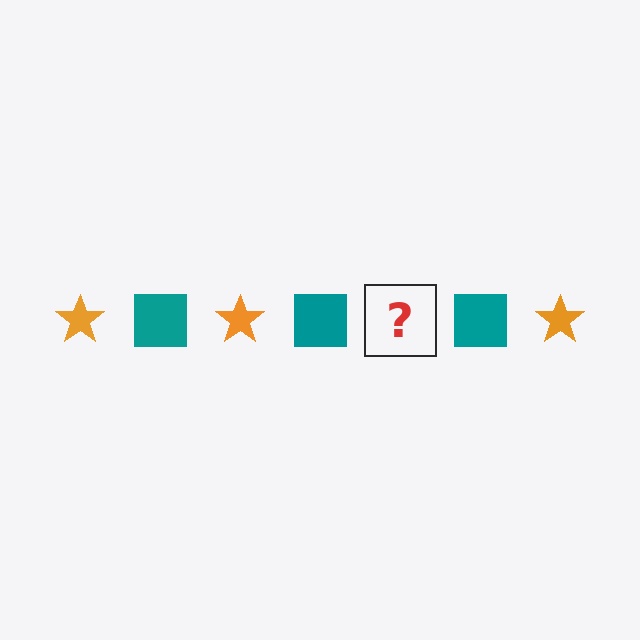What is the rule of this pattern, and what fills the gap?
The rule is that the pattern alternates between orange star and teal square. The gap should be filled with an orange star.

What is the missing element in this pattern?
The missing element is an orange star.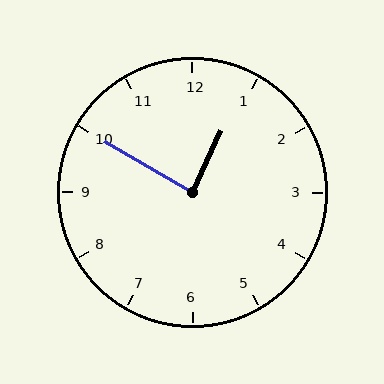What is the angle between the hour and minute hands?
Approximately 85 degrees.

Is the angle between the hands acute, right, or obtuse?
It is right.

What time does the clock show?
12:50.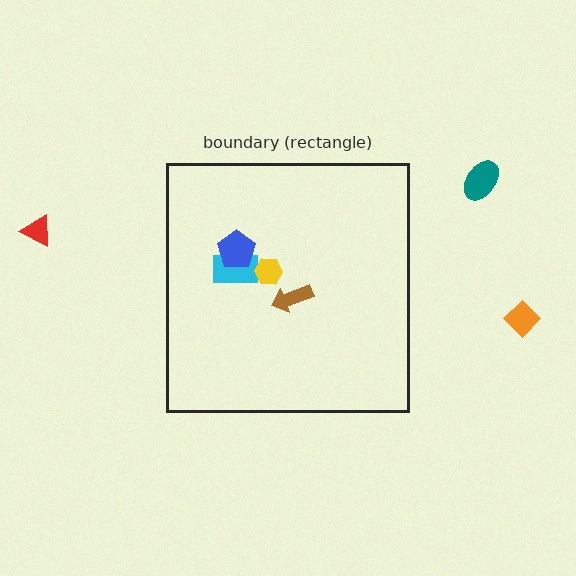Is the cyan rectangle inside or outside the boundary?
Inside.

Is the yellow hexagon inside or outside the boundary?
Inside.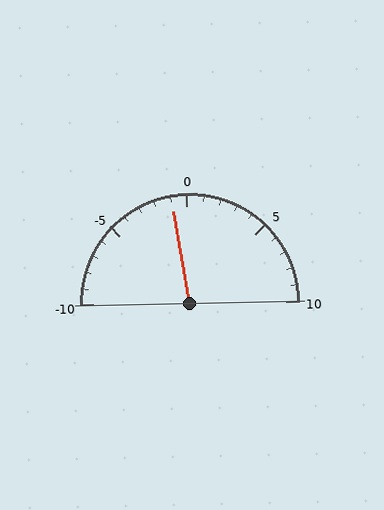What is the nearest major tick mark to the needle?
The nearest major tick mark is 0.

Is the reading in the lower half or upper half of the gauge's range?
The reading is in the lower half of the range (-10 to 10).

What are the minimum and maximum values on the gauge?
The gauge ranges from -10 to 10.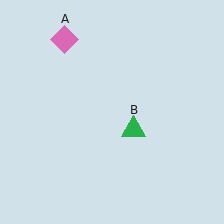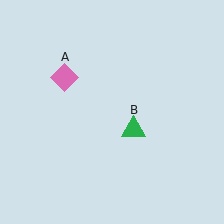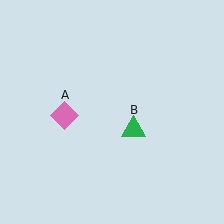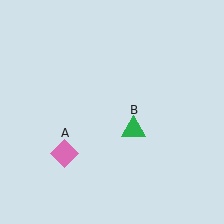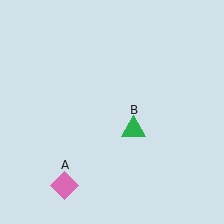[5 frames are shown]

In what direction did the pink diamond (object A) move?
The pink diamond (object A) moved down.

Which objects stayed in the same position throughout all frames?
Green triangle (object B) remained stationary.